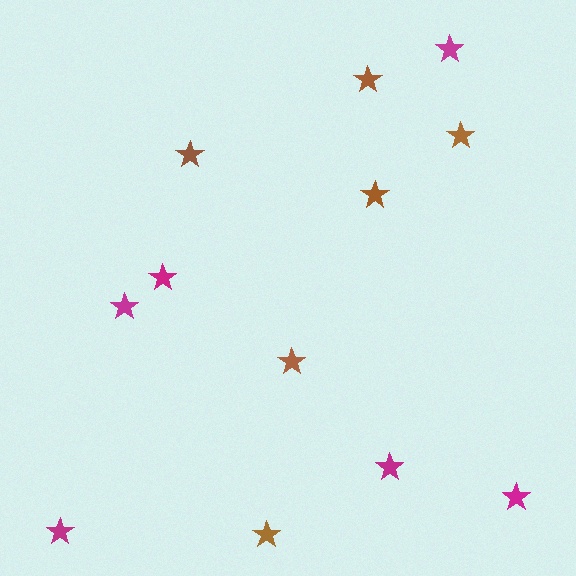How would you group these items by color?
There are 2 groups: one group of brown stars (6) and one group of magenta stars (6).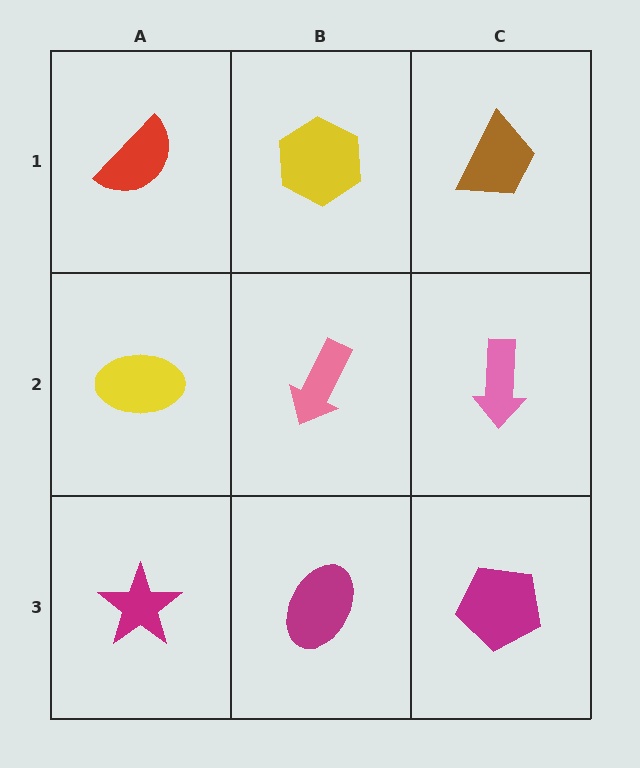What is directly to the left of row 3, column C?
A magenta ellipse.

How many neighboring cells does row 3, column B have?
3.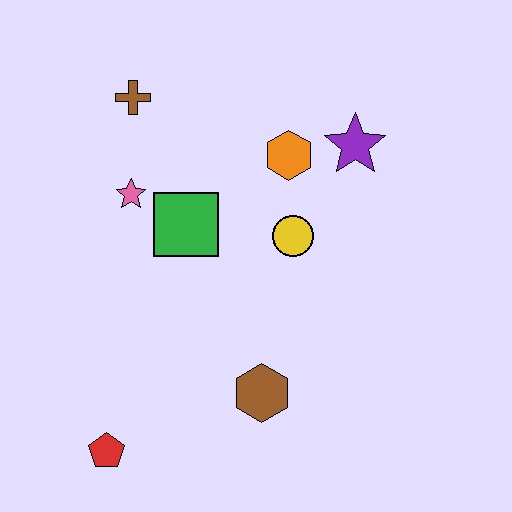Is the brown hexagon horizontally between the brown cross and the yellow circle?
Yes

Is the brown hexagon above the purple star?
No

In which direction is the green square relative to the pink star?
The green square is to the right of the pink star.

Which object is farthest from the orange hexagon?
The red pentagon is farthest from the orange hexagon.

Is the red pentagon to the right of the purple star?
No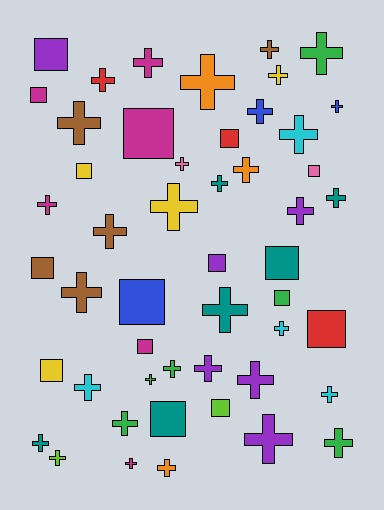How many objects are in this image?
There are 50 objects.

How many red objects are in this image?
There are 3 red objects.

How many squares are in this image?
There are 16 squares.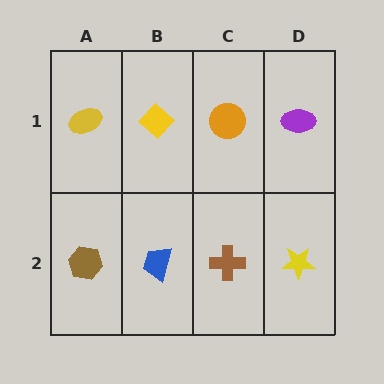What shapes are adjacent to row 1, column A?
A brown hexagon (row 2, column A), a yellow diamond (row 1, column B).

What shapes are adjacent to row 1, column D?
A yellow star (row 2, column D), an orange circle (row 1, column C).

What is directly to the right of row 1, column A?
A yellow diamond.